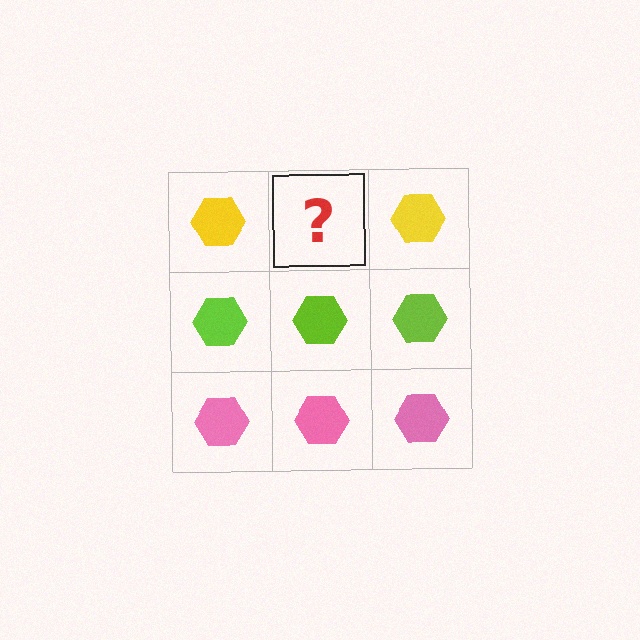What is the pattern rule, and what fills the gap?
The rule is that each row has a consistent color. The gap should be filled with a yellow hexagon.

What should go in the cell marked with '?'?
The missing cell should contain a yellow hexagon.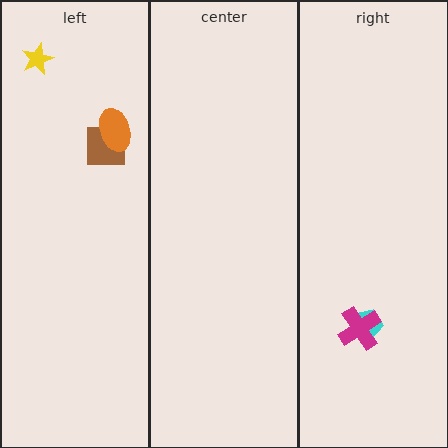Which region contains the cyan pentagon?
The right region.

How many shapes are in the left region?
3.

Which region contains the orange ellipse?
The left region.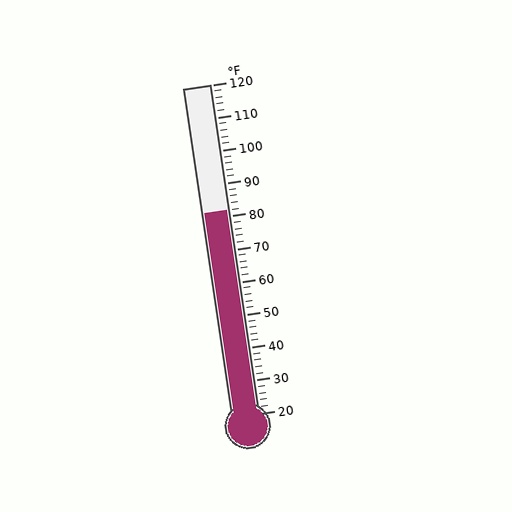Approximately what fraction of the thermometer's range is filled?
The thermometer is filled to approximately 60% of its range.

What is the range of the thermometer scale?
The thermometer scale ranges from 20°F to 120°F.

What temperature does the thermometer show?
The thermometer shows approximately 82°F.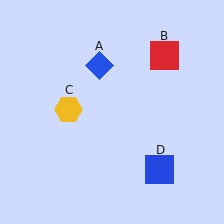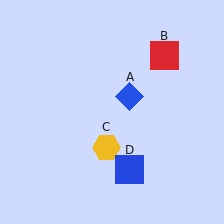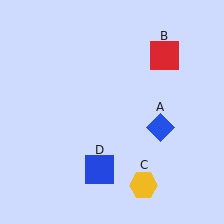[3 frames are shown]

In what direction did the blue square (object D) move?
The blue square (object D) moved left.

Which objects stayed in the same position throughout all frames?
Red square (object B) remained stationary.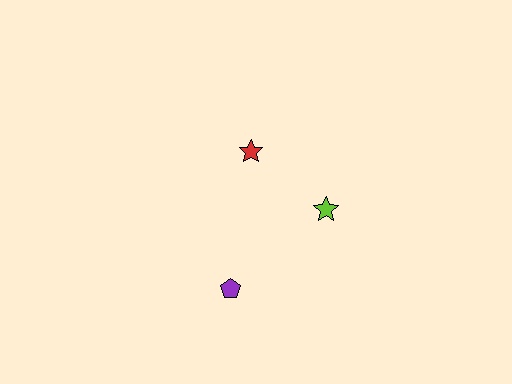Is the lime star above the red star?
No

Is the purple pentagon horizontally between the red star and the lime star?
No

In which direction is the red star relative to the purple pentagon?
The red star is above the purple pentagon.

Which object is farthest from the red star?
The purple pentagon is farthest from the red star.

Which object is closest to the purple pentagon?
The lime star is closest to the purple pentagon.